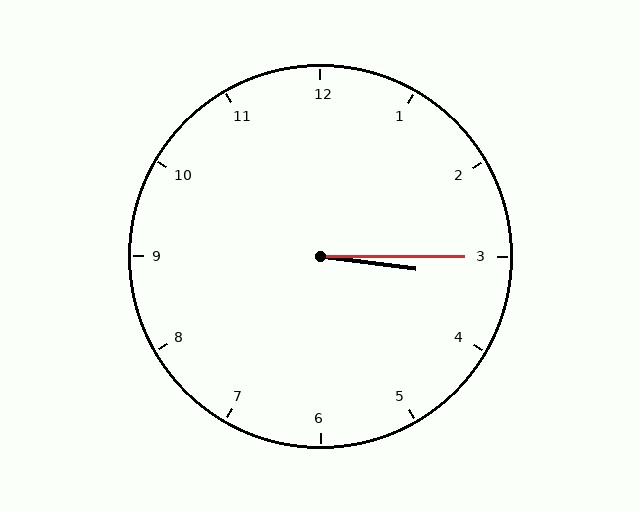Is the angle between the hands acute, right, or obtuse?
It is acute.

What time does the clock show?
3:15.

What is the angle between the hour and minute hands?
Approximately 8 degrees.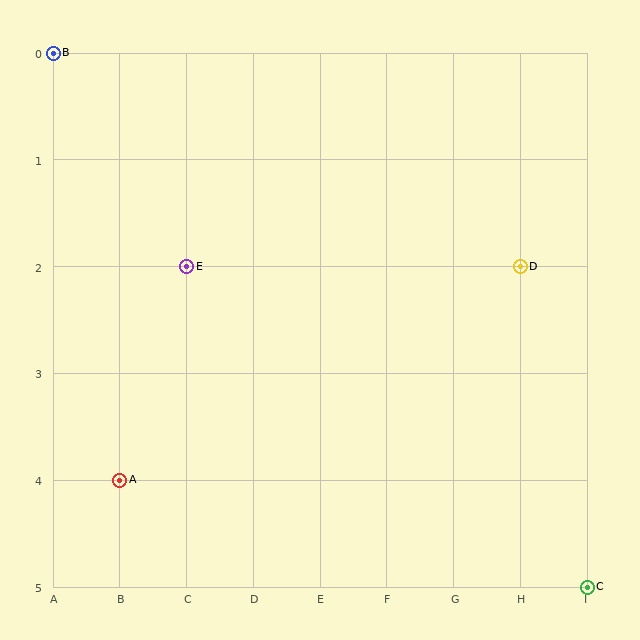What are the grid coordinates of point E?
Point E is at grid coordinates (C, 2).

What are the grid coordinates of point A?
Point A is at grid coordinates (B, 4).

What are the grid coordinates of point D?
Point D is at grid coordinates (H, 2).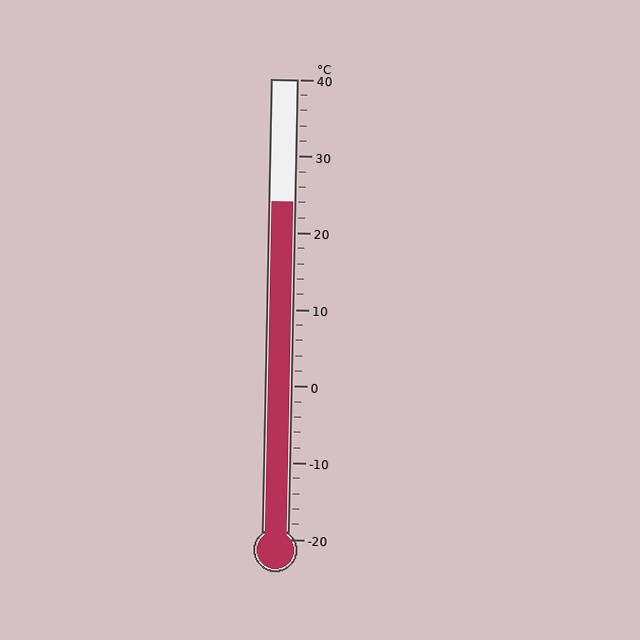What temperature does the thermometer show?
The thermometer shows approximately 24°C.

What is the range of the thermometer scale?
The thermometer scale ranges from -20°C to 40°C.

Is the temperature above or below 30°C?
The temperature is below 30°C.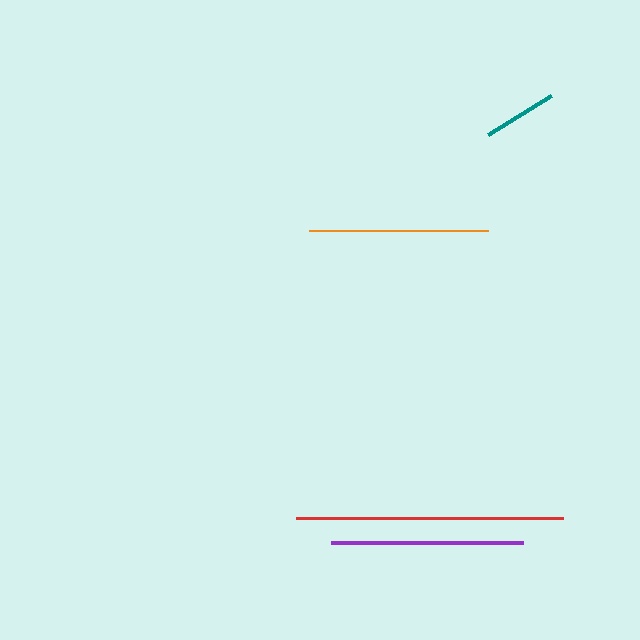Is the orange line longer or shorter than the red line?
The red line is longer than the orange line.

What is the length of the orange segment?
The orange segment is approximately 179 pixels long.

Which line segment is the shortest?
The teal line is the shortest at approximately 74 pixels.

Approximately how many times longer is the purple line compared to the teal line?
The purple line is approximately 2.6 times the length of the teal line.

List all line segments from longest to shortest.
From longest to shortest: red, purple, orange, teal.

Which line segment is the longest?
The red line is the longest at approximately 267 pixels.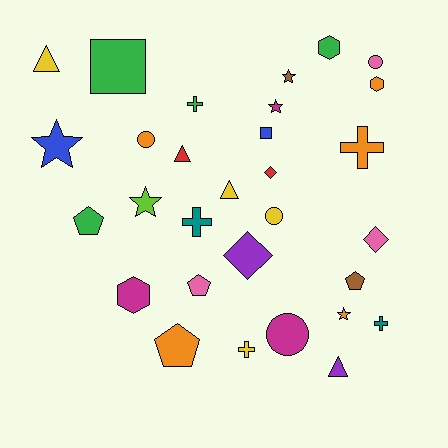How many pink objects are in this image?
There are 3 pink objects.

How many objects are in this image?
There are 30 objects.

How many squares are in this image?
There are 2 squares.